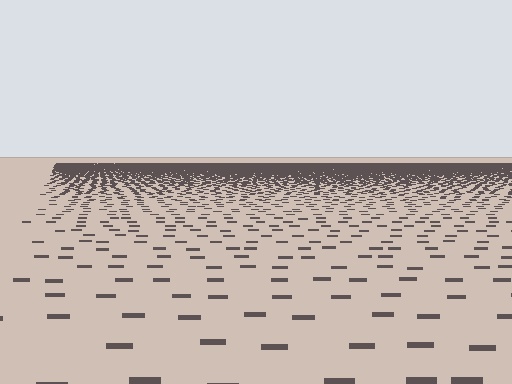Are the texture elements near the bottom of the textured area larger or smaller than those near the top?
Larger. Near the bottom, elements are closer to the viewer and appear at a bigger on-screen size.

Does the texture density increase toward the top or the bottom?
Density increases toward the top.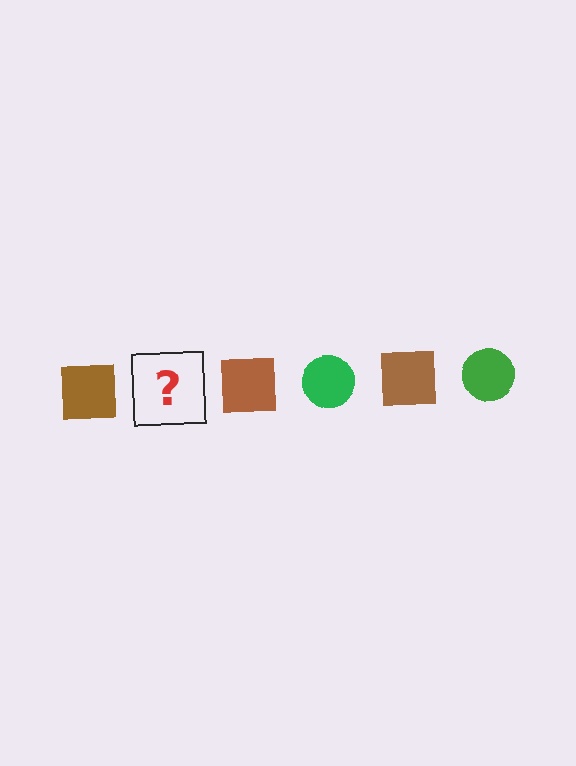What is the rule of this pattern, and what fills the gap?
The rule is that the pattern alternates between brown square and green circle. The gap should be filled with a green circle.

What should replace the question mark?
The question mark should be replaced with a green circle.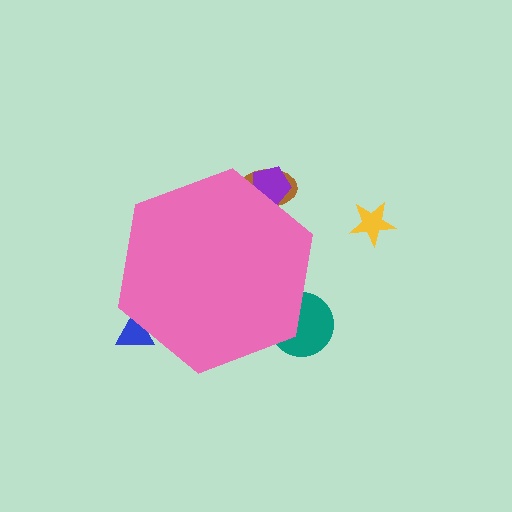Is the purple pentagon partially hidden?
Yes, the purple pentagon is partially hidden behind the pink hexagon.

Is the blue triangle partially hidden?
Yes, the blue triangle is partially hidden behind the pink hexagon.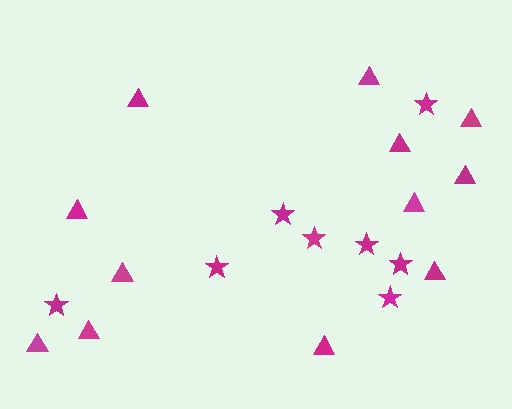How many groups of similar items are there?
There are 2 groups: one group of triangles (12) and one group of stars (8).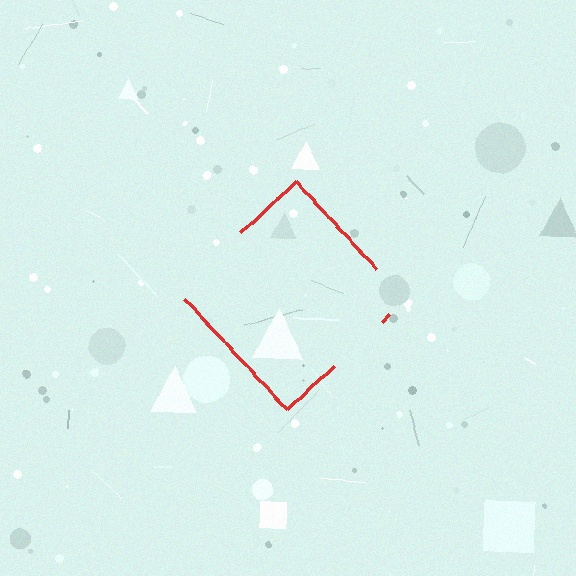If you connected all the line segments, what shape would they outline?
They would outline a diamond.